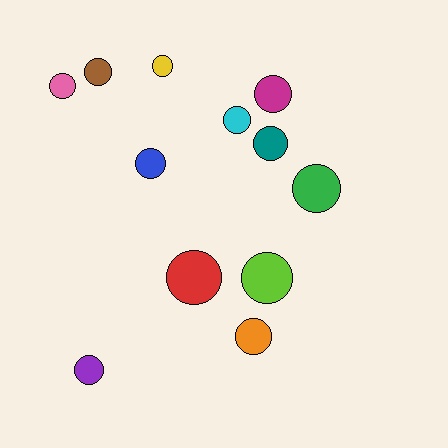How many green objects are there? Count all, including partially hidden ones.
There is 1 green object.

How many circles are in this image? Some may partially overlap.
There are 12 circles.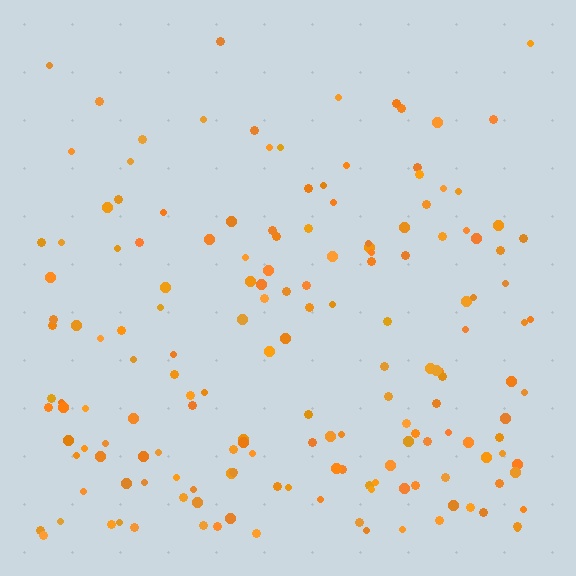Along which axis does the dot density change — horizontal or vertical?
Vertical.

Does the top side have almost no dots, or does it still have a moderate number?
Still a moderate number, just noticeably fewer than the bottom.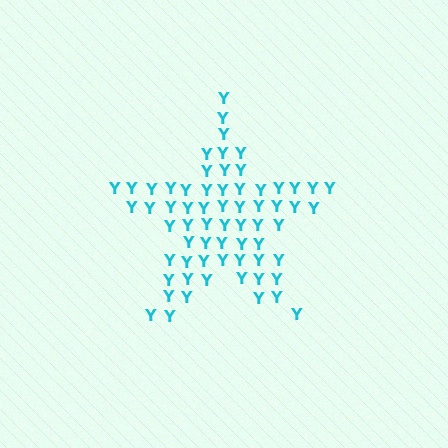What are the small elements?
The small elements are letter Y's.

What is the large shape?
The large shape is a star.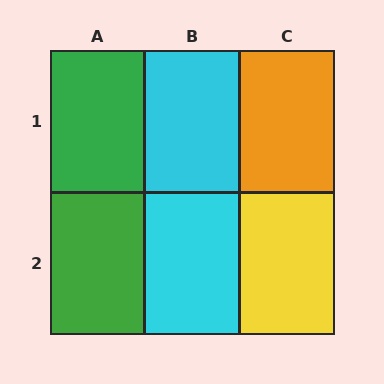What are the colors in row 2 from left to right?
Green, cyan, yellow.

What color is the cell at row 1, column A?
Green.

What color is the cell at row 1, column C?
Orange.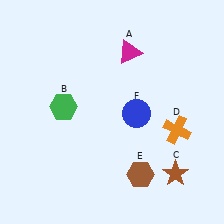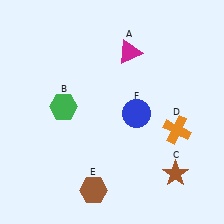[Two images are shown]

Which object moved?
The brown hexagon (E) moved left.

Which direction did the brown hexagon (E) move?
The brown hexagon (E) moved left.